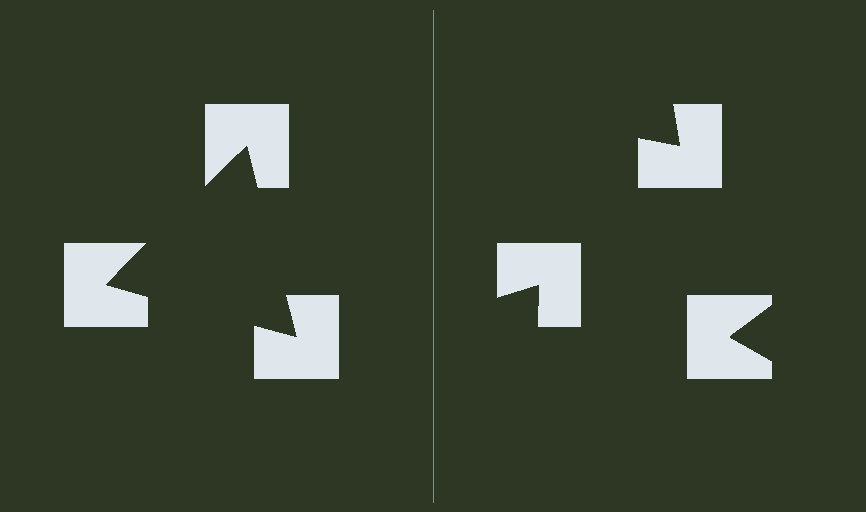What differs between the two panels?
The notched squares are positioned identically on both sides; only the wedge orientations differ. On the left they align to a triangle; on the right they are misaligned.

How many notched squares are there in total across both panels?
6 — 3 on each side.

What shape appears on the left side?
An illusory triangle.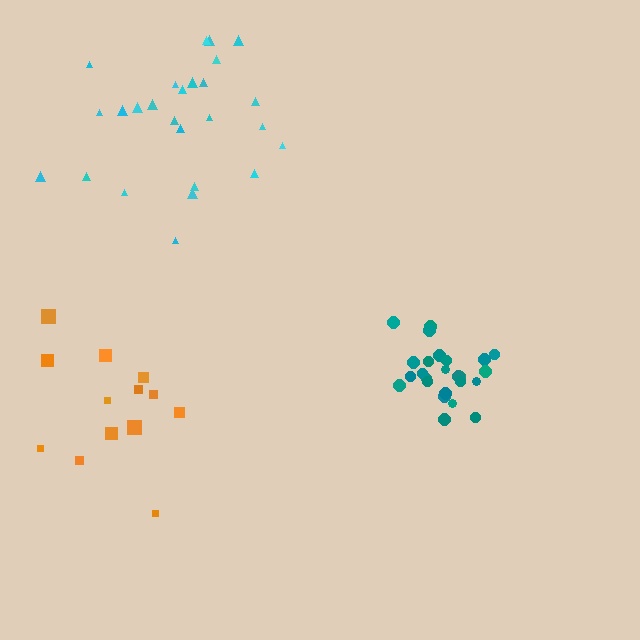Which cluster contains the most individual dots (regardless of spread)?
Cyan (26).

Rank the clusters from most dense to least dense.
teal, orange, cyan.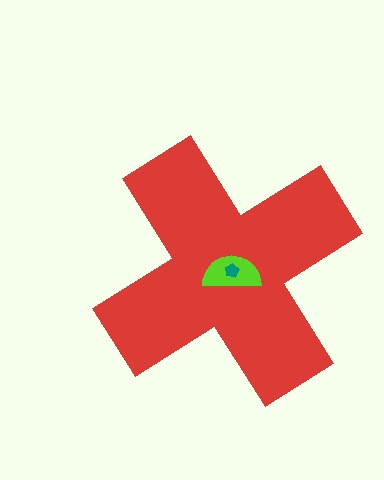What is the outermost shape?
The red cross.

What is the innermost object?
The teal pentagon.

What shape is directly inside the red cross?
The lime semicircle.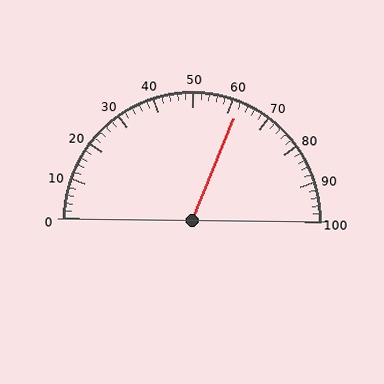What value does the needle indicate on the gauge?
The needle indicates approximately 62.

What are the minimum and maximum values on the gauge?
The gauge ranges from 0 to 100.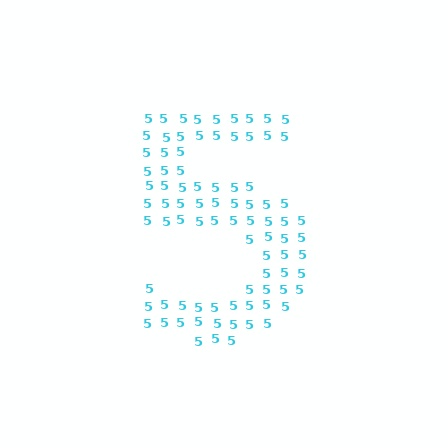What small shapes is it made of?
It is made of small digit 5's.